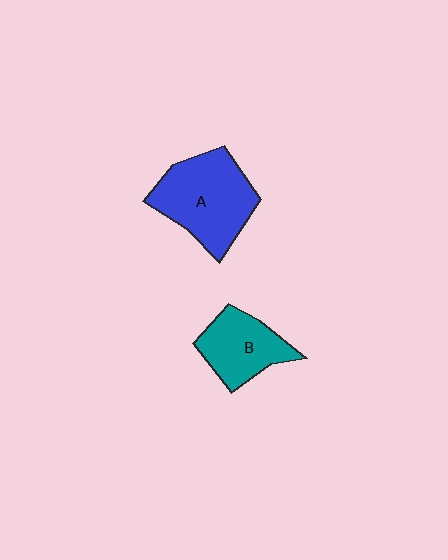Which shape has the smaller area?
Shape B (teal).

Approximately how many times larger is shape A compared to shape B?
Approximately 1.5 times.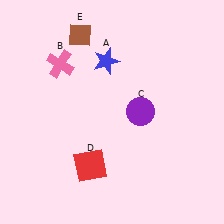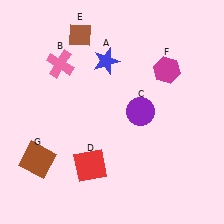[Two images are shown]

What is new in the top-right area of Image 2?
A magenta hexagon (F) was added in the top-right area of Image 2.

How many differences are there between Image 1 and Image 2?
There are 2 differences between the two images.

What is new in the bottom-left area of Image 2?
A brown square (G) was added in the bottom-left area of Image 2.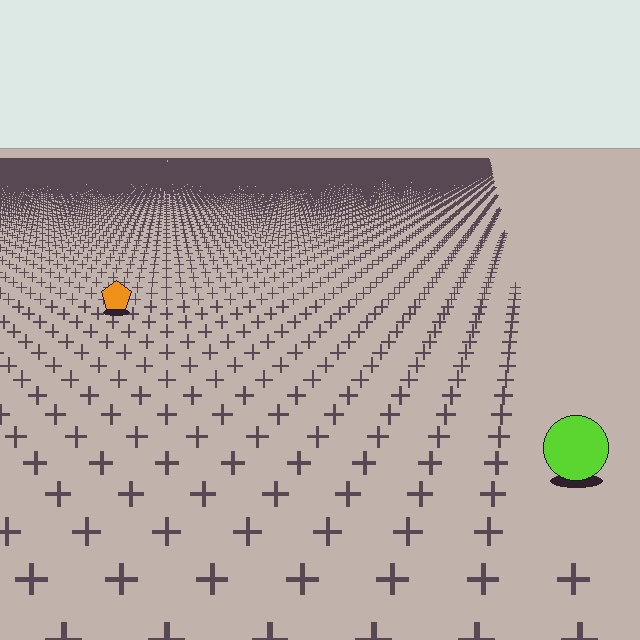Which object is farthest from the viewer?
The orange pentagon is farthest from the viewer. It appears smaller and the ground texture around it is denser.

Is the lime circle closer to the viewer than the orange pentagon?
Yes. The lime circle is closer — you can tell from the texture gradient: the ground texture is coarser near it.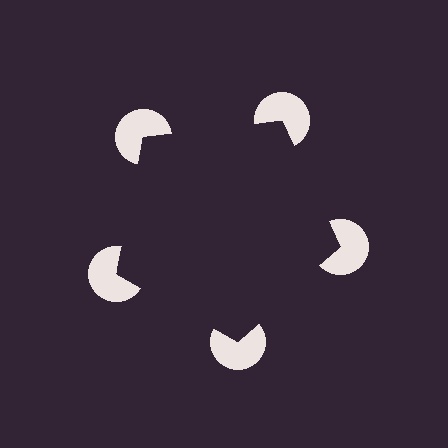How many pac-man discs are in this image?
There are 5 — one at each vertex of the illusory pentagon.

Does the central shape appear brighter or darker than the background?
It typically appears slightly darker than the background, even though no actual brightness change is drawn.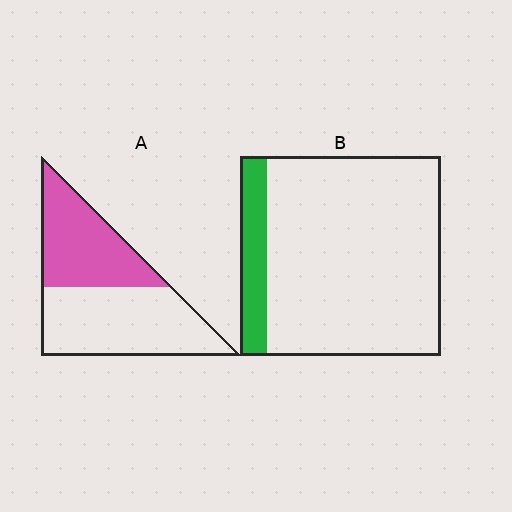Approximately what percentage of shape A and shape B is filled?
A is approximately 45% and B is approximately 15%.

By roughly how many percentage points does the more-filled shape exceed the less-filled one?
By roughly 30 percentage points (A over B).